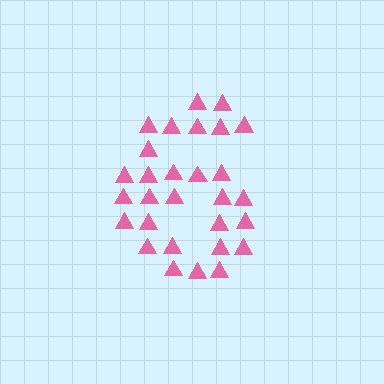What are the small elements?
The small elements are triangles.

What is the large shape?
The large shape is the digit 6.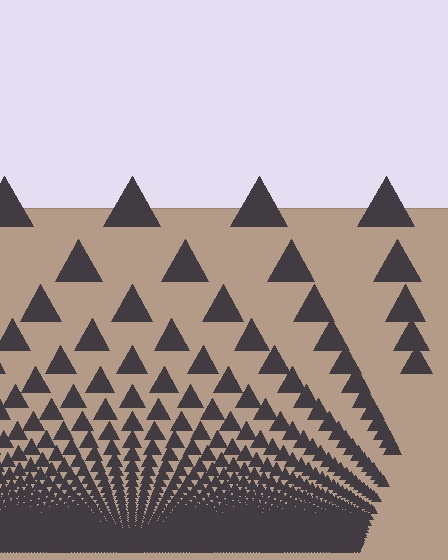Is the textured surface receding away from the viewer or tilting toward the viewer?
The surface appears to tilt toward the viewer. Texture elements get larger and sparser toward the top.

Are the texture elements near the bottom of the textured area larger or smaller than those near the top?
Smaller. The gradient is inverted — elements near the bottom are smaller and denser.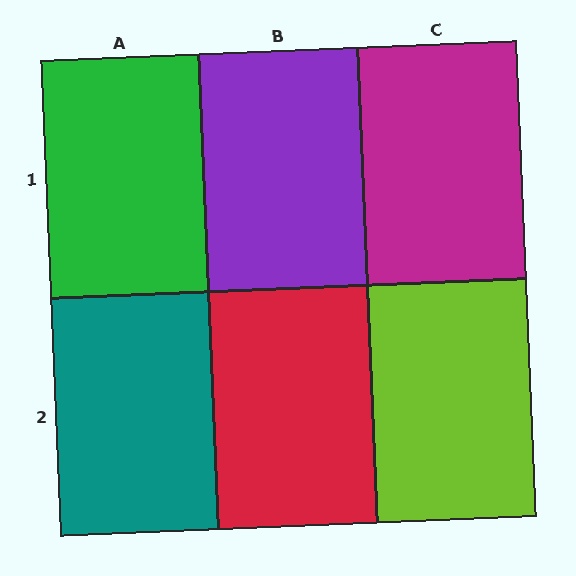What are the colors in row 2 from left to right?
Teal, red, lime.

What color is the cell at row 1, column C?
Magenta.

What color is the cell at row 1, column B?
Purple.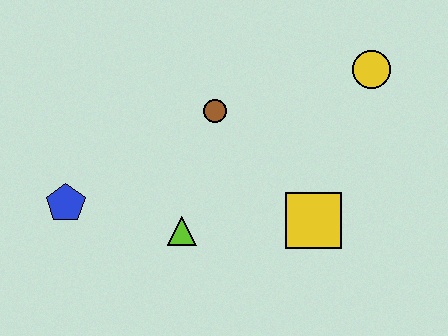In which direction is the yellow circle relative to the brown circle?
The yellow circle is to the right of the brown circle.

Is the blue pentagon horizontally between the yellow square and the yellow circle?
No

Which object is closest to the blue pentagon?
The lime triangle is closest to the blue pentagon.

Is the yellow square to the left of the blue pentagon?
No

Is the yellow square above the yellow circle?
No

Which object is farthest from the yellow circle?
The blue pentagon is farthest from the yellow circle.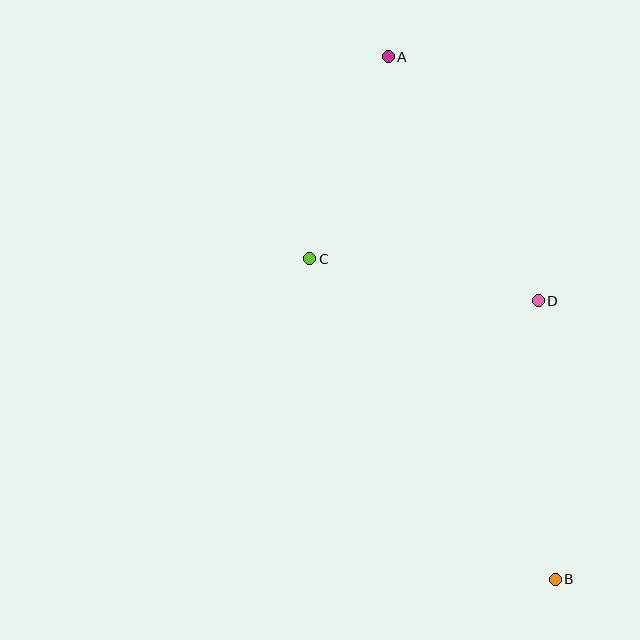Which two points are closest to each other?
Points A and C are closest to each other.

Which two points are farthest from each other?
Points A and B are farthest from each other.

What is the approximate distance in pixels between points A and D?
The distance between A and D is approximately 286 pixels.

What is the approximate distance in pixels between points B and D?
The distance between B and D is approximately 279 pixels.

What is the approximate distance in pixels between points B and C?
The distance between B and C is approximately 404 pixels.